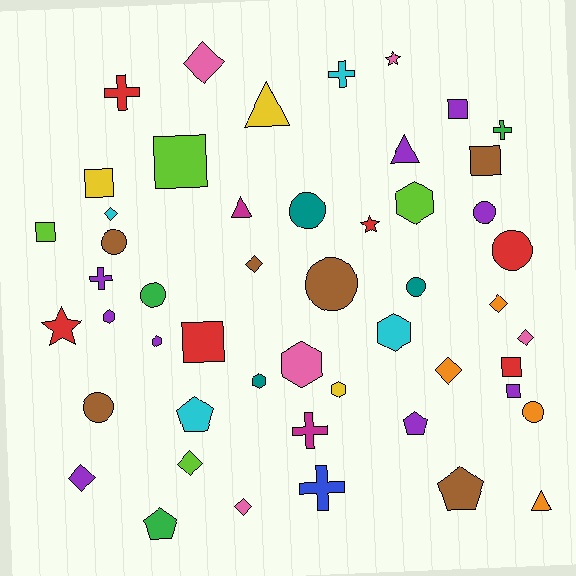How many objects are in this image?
There are 50 objects.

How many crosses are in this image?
There are 6 crosses.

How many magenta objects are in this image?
There are 2 magenta objects.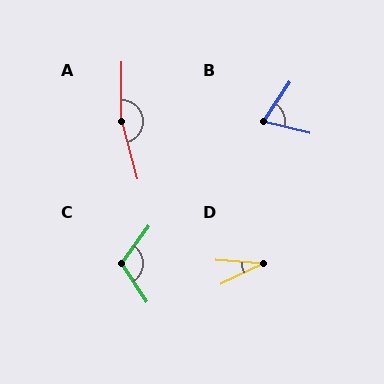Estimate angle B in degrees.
Approximately 71 degrees.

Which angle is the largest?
A, at approximately 164 degrees.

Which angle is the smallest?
D, at approximately 31 degrees.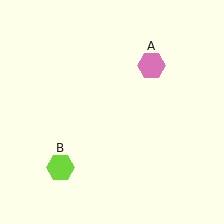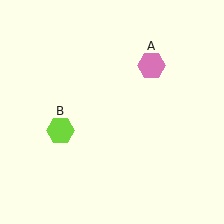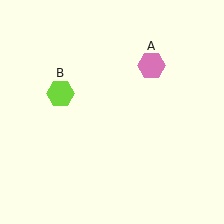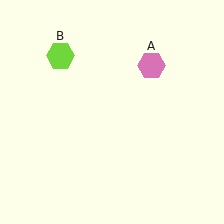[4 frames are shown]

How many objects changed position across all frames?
1 object changed position: lime hexagon (object B).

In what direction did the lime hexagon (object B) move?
The lime hexagon (object B) moved up.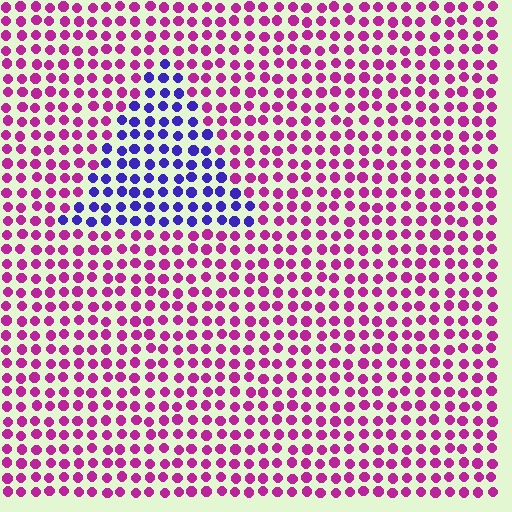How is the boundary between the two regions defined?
The boundary is defined purely by a slight shift in hue (about 63 degrees). Spacing, size, and orientation are identical on both sides.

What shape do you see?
I see a triangle.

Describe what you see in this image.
The image is filled with small magenta elements in a uniform arrangement. A triangle-shaped region is visible where the elements are tinted to a slightly different hue, forming a subtle color boundary.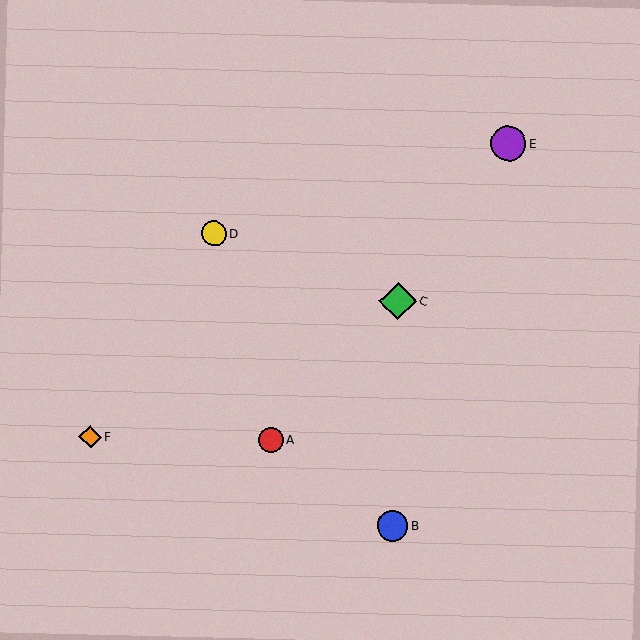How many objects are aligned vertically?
2 objects (B, C) are aligned vertically.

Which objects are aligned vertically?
Objects B, C are aligned vertically.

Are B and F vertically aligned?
No, B is at x≈392 and F is at x≈90.